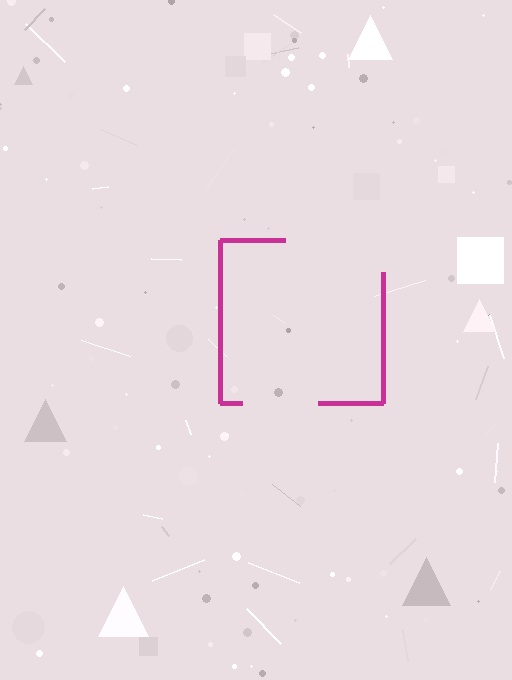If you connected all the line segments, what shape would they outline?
They would outline a square.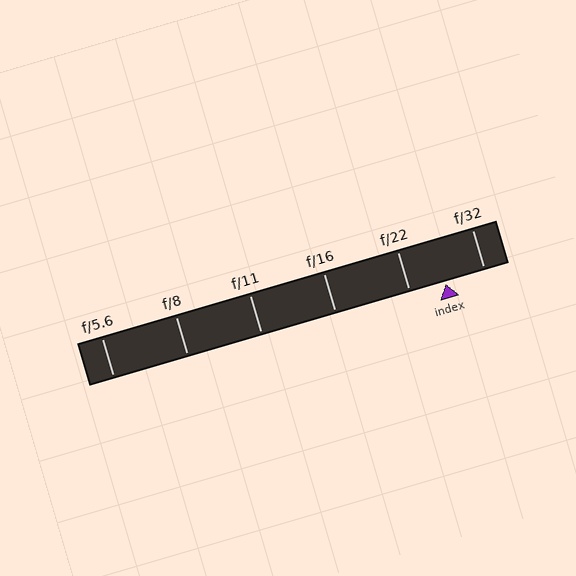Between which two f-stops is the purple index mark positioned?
The index mark is between f/22 and f/32.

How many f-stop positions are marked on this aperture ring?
There are 6 f-stop positions marked.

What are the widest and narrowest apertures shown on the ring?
The widest aperture shown is f/5.6 and the narrowest is f/32.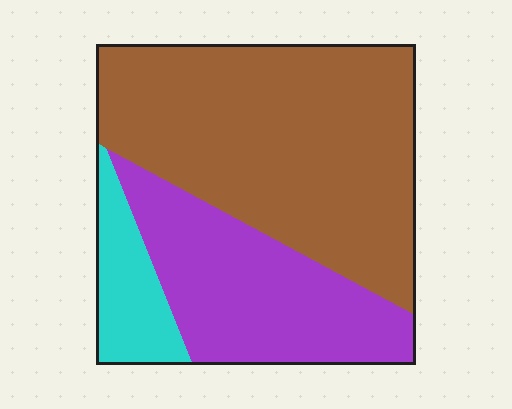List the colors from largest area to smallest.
From largest to smallest: brown, purple, cyan.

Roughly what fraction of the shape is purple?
Purple takes up between a quarter and a half of the shape.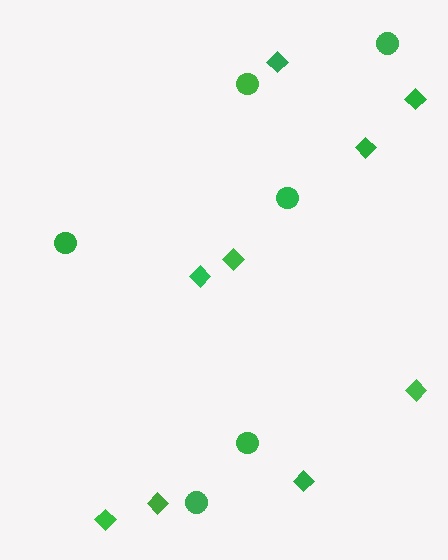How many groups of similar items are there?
There are 2 groups: one group of circles (6) and one group of diamonds (9).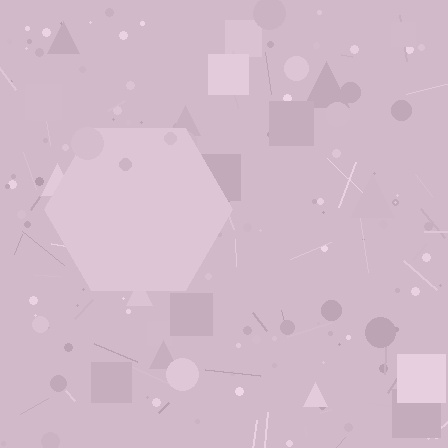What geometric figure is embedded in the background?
A hexagon is embedded in the background.